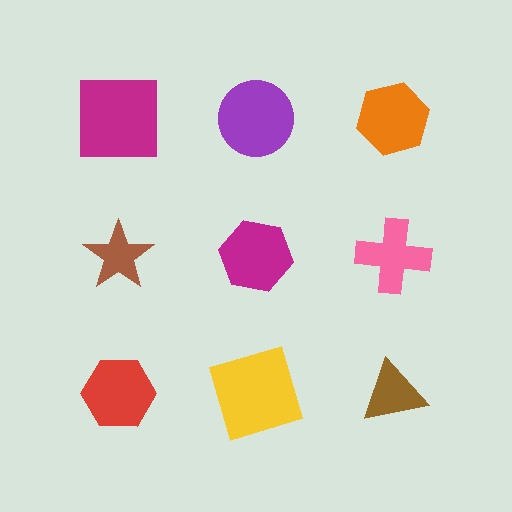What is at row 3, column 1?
A red hexagon.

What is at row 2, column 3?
A pink cross.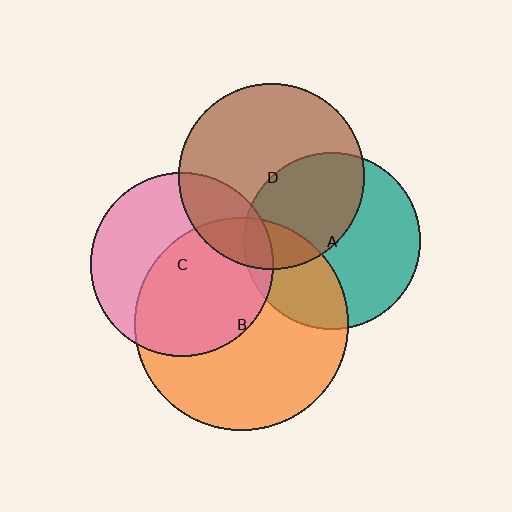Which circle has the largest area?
Circle B (orange).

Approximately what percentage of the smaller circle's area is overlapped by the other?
Approximately 20%.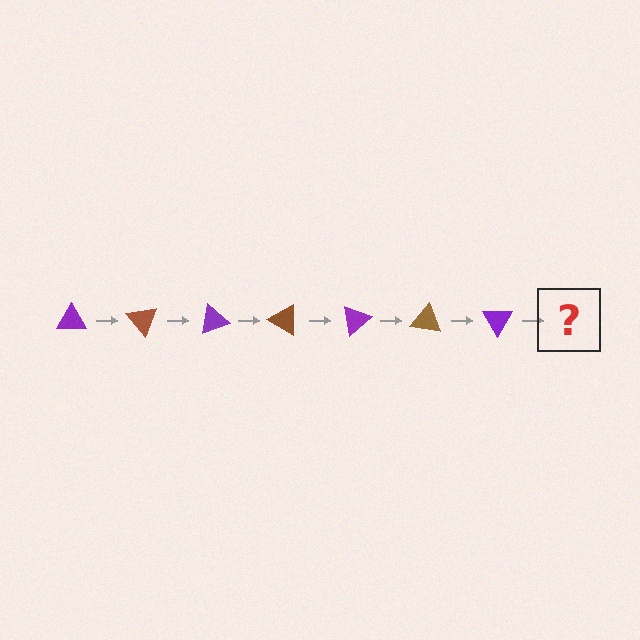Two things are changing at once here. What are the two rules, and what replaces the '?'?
The two rules are that it rotates 50 degrees each step and the color cycles through purple and brown. The '?' should be a brown triangle, rotated 350 degrees from the start.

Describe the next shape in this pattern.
It should be a brown triangle, rotated 350 degrees from the start.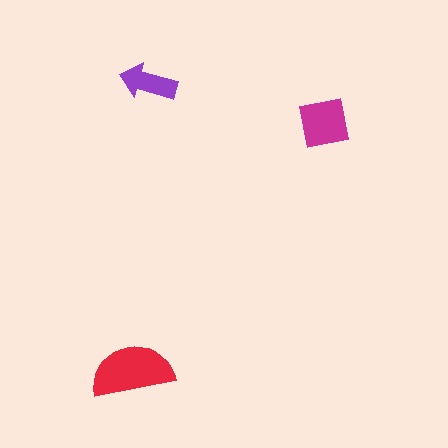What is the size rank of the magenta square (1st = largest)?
2nd.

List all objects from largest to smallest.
The red semicircle, the magenta square, the purple arrow.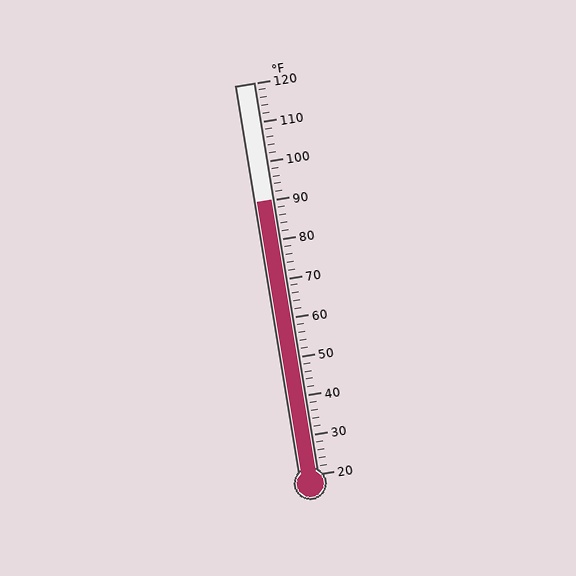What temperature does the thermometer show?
The thermometer shows approximately 90°F.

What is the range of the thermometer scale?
The thermometer scale ranges from 20°F to 120°F.